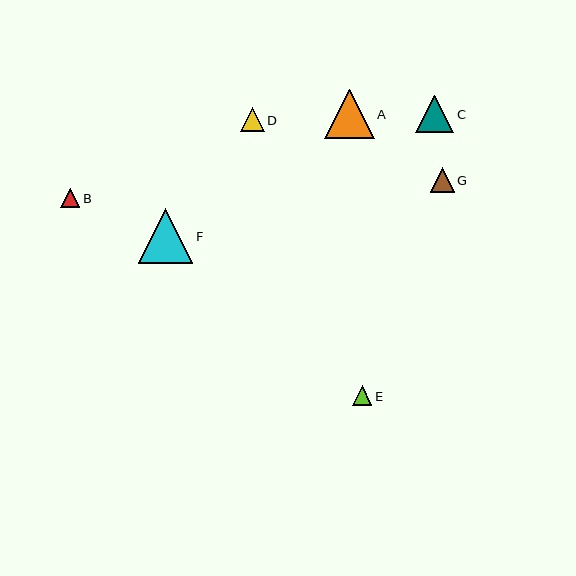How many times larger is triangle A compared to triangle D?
Triangle A is approximately 2.1 times the size of triangle D.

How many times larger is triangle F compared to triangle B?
Triangle F is approximately 2.9 times the size of triangle B.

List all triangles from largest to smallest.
From largest to smallest: F, A, C, G, D, E, B.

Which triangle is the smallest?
Triangle B is the smallest with a size of approximately 19 pixels.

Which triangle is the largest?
Triangle F is the largest with a size of approximately 55 pixels.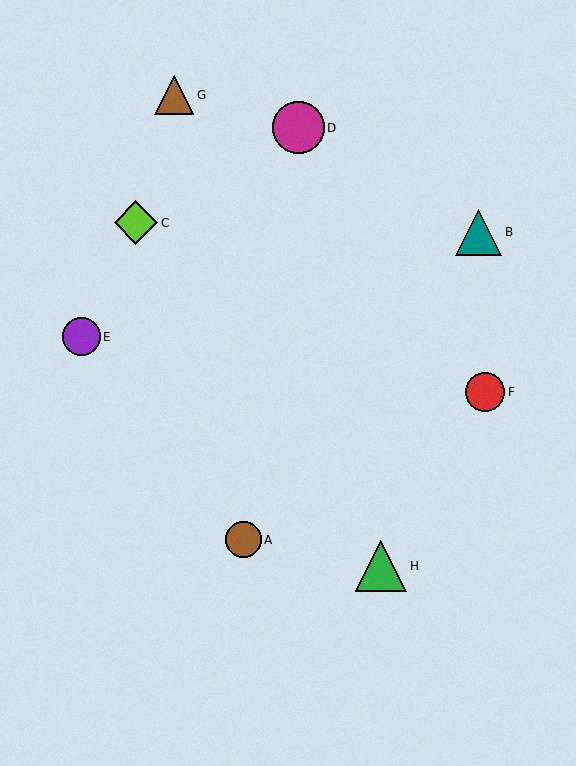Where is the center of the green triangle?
The center of the green triangle is at (381, 566).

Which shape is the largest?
The magenta circle (labeled D) is the largest.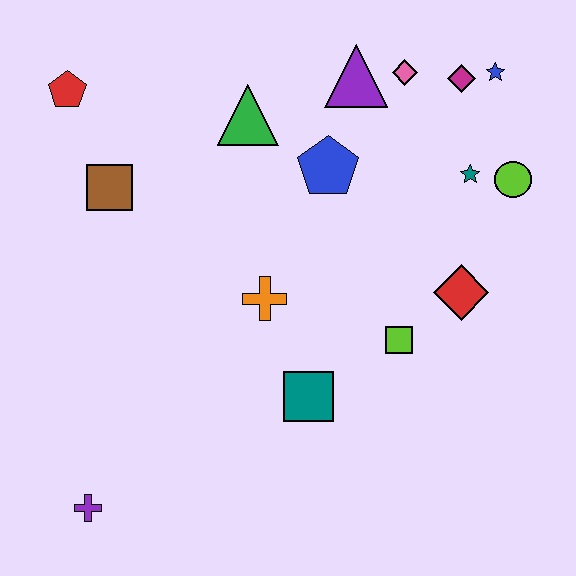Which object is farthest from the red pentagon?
The lime circle is farthest from the red pentagon.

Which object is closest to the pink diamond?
The purple triangle is closest to the pink diamond.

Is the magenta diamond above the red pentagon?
Yes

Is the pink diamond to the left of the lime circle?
Yes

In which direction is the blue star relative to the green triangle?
The blue star is to the right of the green triangle.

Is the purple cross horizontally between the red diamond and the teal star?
No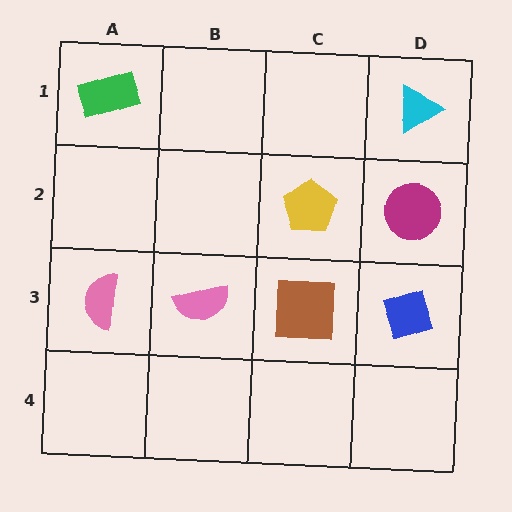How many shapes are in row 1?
2 shapes.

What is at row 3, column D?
A blue diamond.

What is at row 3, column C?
A brown square.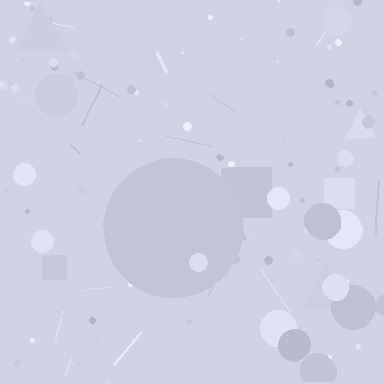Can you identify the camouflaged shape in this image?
The camouflaged shape is a circle.